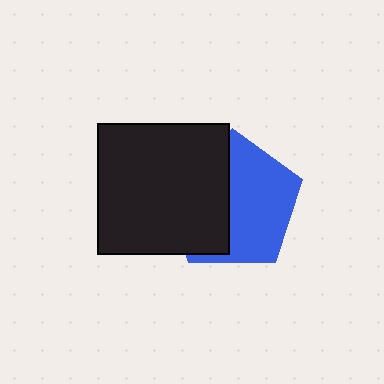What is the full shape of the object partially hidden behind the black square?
The partially hidden object is a blue pentagon.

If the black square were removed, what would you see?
You would see the complete blue pentagon.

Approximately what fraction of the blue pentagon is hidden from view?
Roughly 45% of the blue pentagon is hidden behind the black square.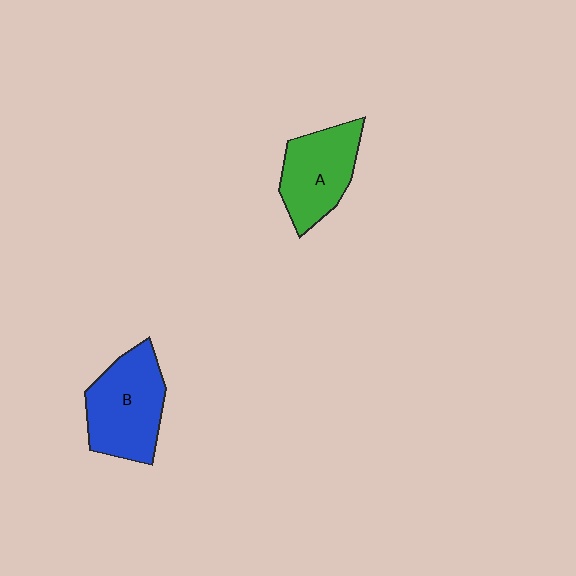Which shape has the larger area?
Shape B (blue).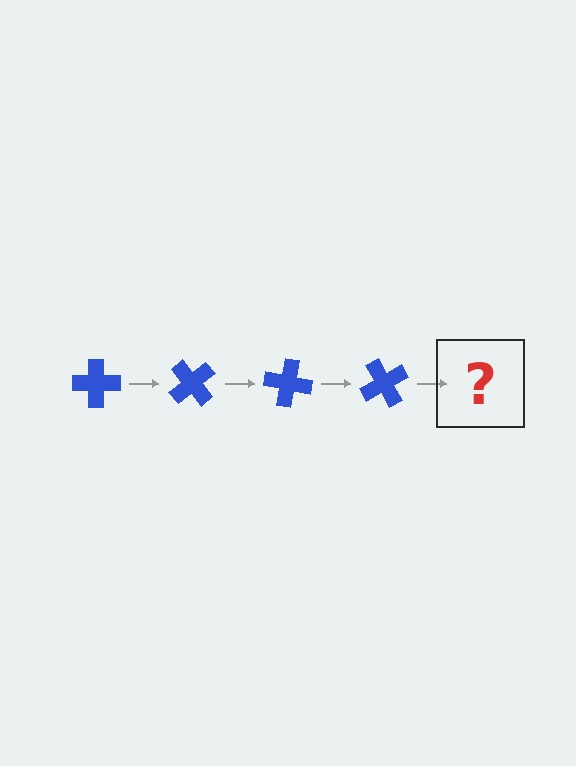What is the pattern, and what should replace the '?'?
The pattern is that the cross rotates 50 degrees each step. The '?' should be a blue cross rotated 200 degrees.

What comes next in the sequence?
The next element should be a blue cross rotated 200 degrees.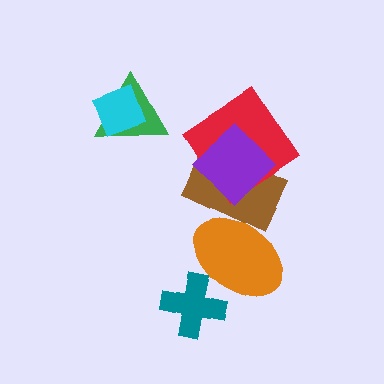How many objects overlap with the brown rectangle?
3 objects overlap with the brown rectangle.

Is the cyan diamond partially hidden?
No, no other shape covers it.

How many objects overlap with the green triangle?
1 object overlaps with the green triangle.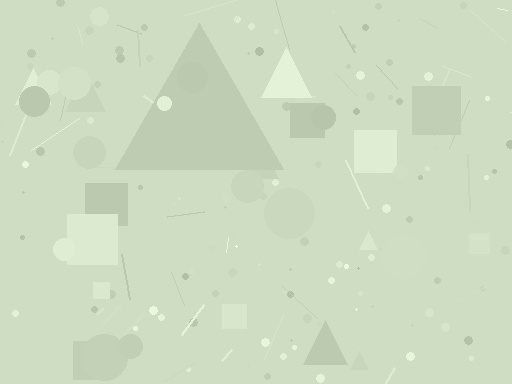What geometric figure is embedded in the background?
A triangle is embedded in the background.